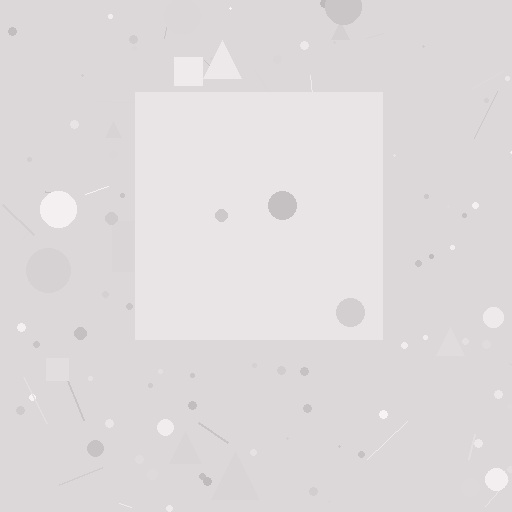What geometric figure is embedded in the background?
A square is embedded in the background.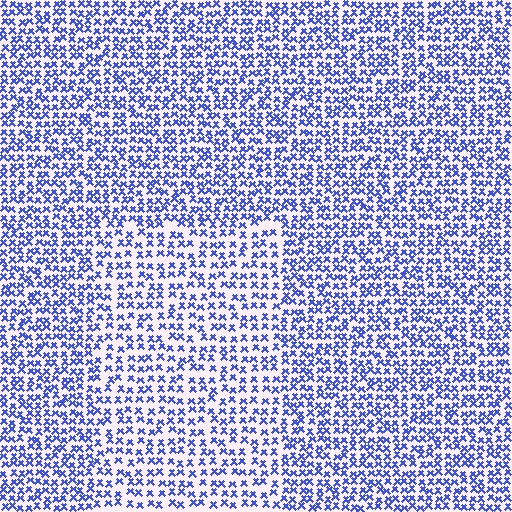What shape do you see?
I see a rectangle.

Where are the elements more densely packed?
The elements are more densely packed outside the rectangle boundary.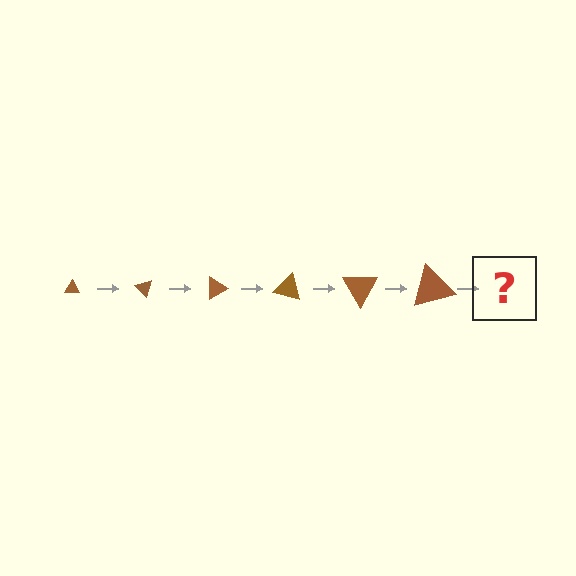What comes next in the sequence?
The next element should be a triangle, larger than the previous one and rotated 270 degrees from the start.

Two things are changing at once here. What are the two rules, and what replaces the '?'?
The two rules are that the triangle grows larger each step and it rotates 45 degrees each step. The '?' should be a triangle, larger than the previous one and rotated 270 degrees from the start.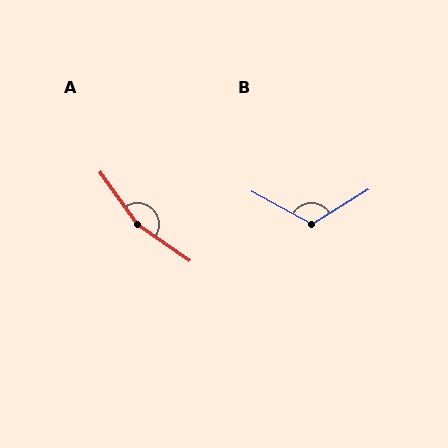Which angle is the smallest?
B, at approximately 119 degrees.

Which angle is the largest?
A, at approximately 160 degrees.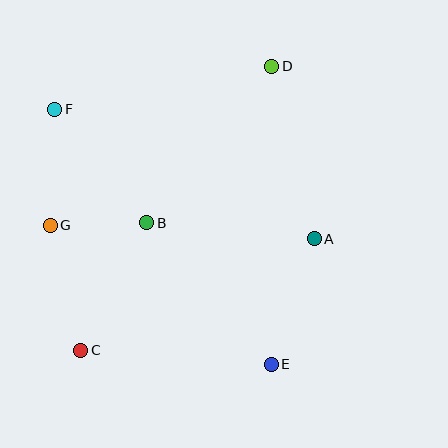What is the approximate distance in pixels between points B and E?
The distance between B and E is approximately 189 pixels.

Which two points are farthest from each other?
Points C and D are farthest from each other.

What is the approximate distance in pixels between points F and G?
The distance between F and G is approximately 116 pixels.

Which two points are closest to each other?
Points B and G are closest to each other.